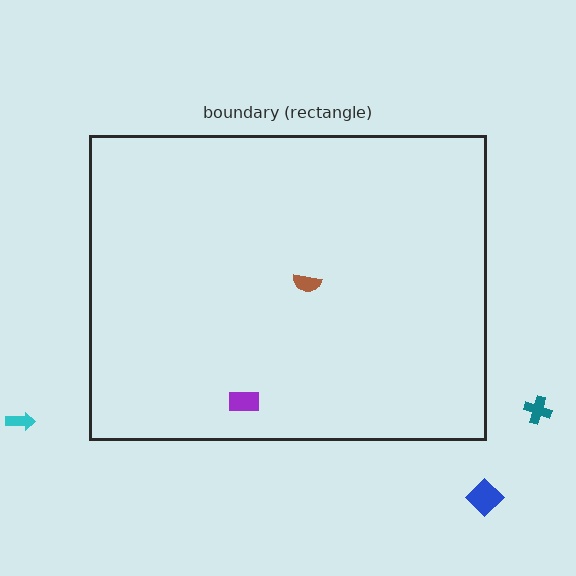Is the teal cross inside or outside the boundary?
Outside.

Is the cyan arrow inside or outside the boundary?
Outside.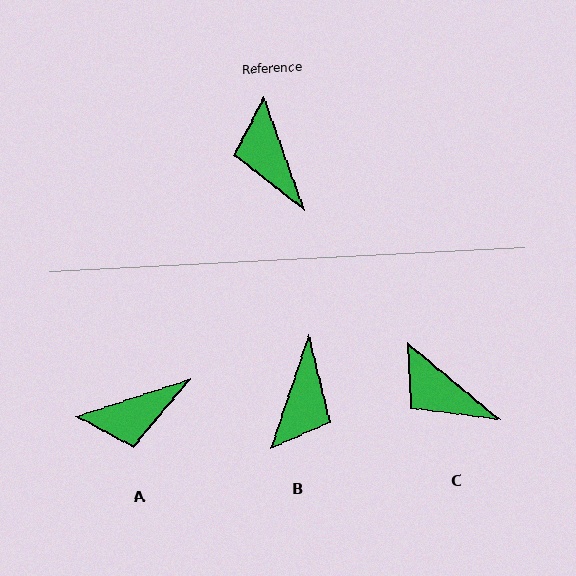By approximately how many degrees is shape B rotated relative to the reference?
Approximately 142 degrees counter-clockwise.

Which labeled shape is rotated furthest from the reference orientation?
B, about 142 degrees away.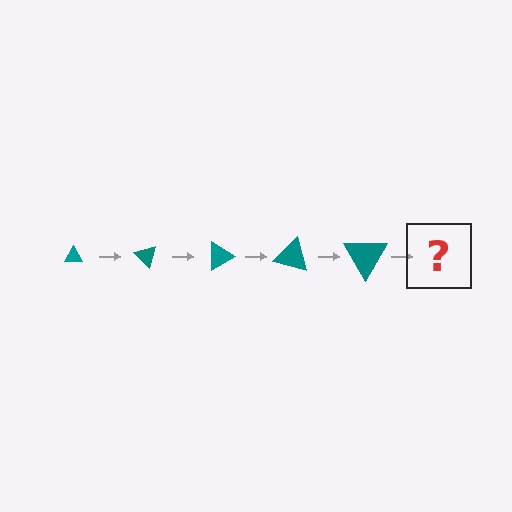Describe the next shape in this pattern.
It should be a triangle, larger than the previous one and rotated 225 degrees from the start.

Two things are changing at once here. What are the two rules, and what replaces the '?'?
The two rules are that the triangle grows larger each step and it rotates 45 degrees each step. The '?' should be a triangle, larger than the previous one and rotated 225 degrees from the start.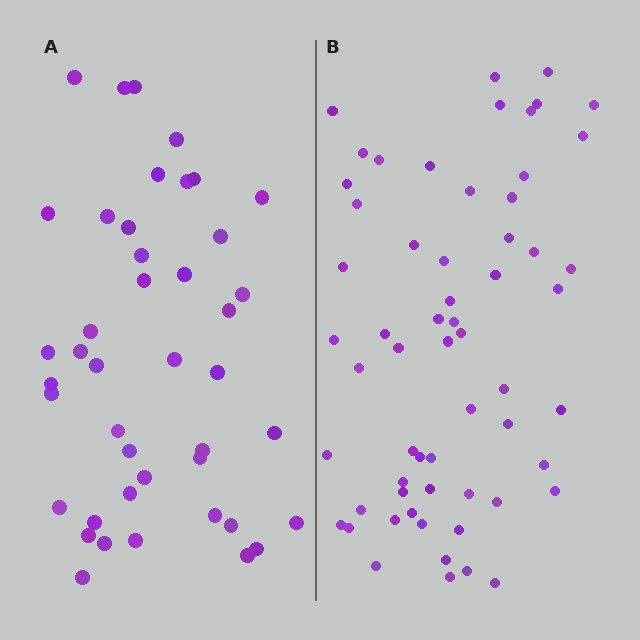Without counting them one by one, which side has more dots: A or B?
Region B (the right region) has more dots.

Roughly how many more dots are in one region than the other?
Region B has approximately 15 more dots than region A.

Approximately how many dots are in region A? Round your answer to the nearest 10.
About 40 dots. (The exact count is 43, which rounds to 40.)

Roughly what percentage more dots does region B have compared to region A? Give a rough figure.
About 40% more.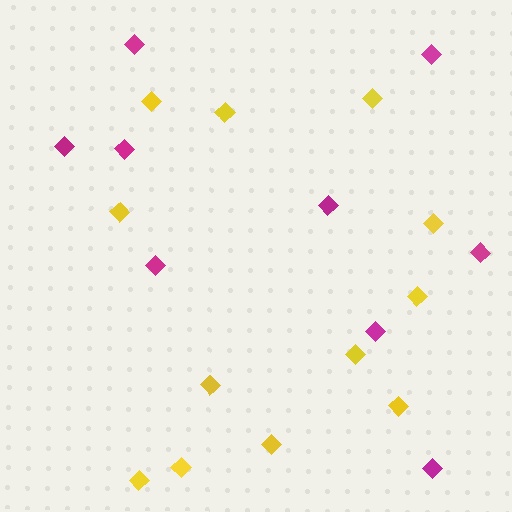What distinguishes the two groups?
There are 2 groups: one group of yellow diamonds (12) and one group of magenta diamonds (9).